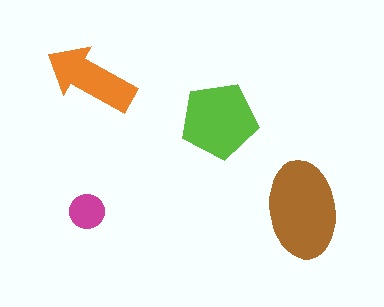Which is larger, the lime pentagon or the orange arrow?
The lime pentagon.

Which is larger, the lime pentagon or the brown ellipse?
The brown ellipse.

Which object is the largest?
The brown ellipse.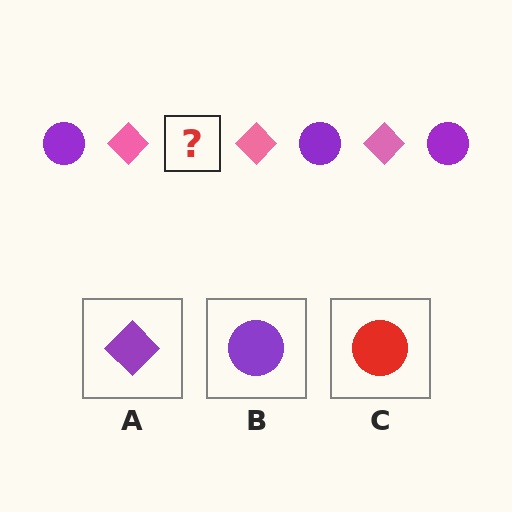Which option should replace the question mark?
Option B.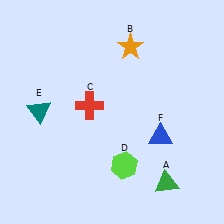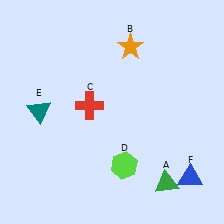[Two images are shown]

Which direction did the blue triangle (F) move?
The blue triangle (F) moved down.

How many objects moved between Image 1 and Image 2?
1 object moved between the two images.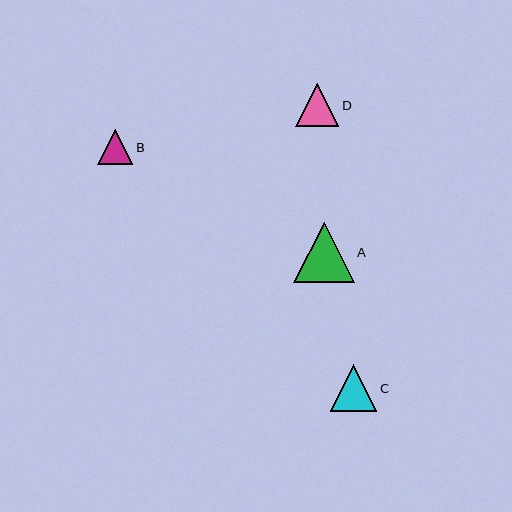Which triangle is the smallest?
Triangle B is the smallest with a size of approximately 35 pixels.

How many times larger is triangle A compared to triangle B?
Triangle A is approximately 1.7 times the size of triangle B.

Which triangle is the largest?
Triangle A is the largest with a size of approximately 60 pixels.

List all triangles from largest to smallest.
From largest to smallest: A, C, D, B.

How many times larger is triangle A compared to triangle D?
Triangle A is approximately 1.4 times the size of triangle D.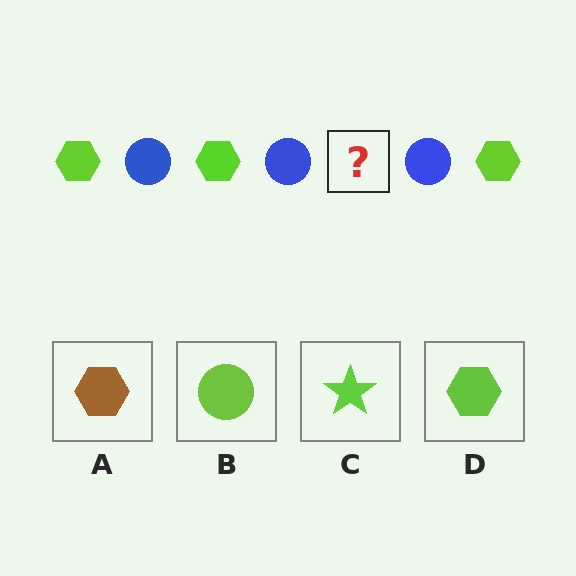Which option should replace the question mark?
Option D.